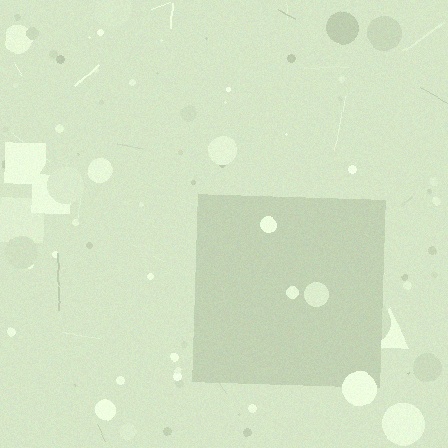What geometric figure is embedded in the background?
A square is embedded in the background.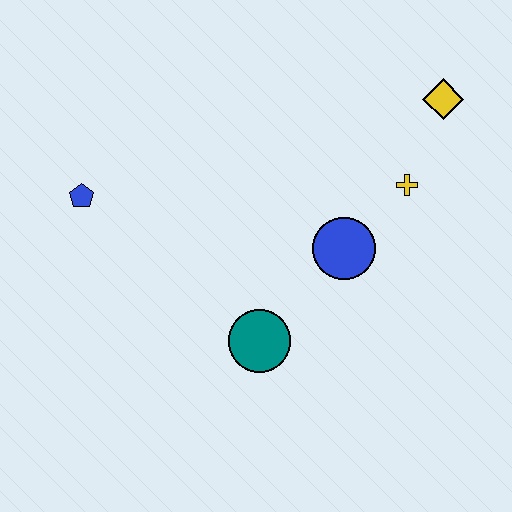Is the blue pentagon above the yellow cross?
No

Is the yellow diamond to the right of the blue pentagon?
Yes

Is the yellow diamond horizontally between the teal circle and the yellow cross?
No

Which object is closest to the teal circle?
The blue circle is closest to the teal circle.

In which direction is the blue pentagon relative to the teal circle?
The blue pentagon is to the left of the teal circle.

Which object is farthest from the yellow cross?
The blue pentagon is farthest from the yellow cross.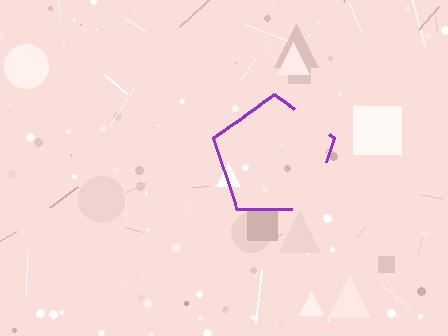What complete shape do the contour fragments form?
The contour fragments form a pentagon.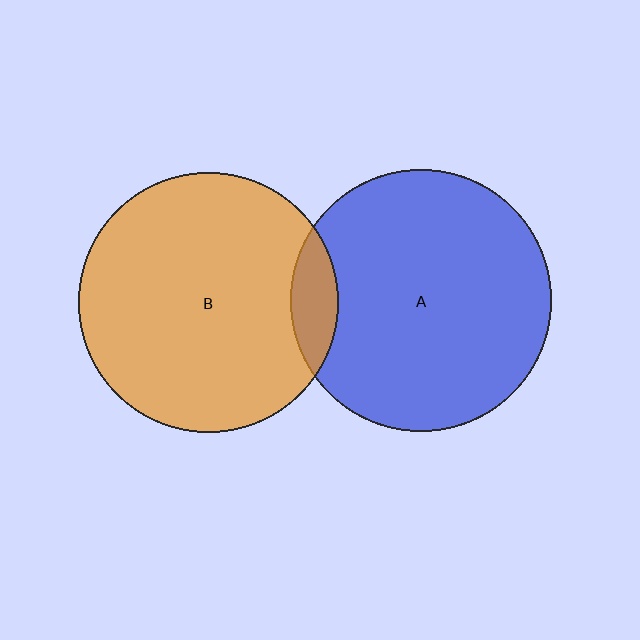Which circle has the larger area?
Circle A (blue).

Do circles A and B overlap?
Yes.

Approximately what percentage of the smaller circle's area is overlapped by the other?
Approximately 10%.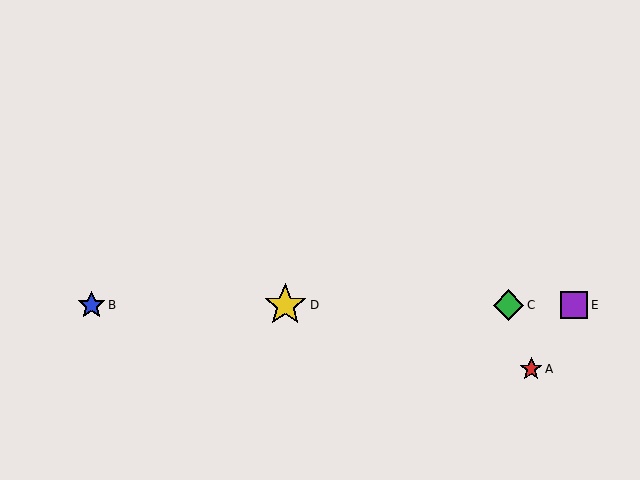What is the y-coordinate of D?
Object D is at y≈305.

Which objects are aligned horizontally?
Objects B, C, D, E are aligned horizontally.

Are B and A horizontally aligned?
No, B is at y≈305 and A is at y≈369.